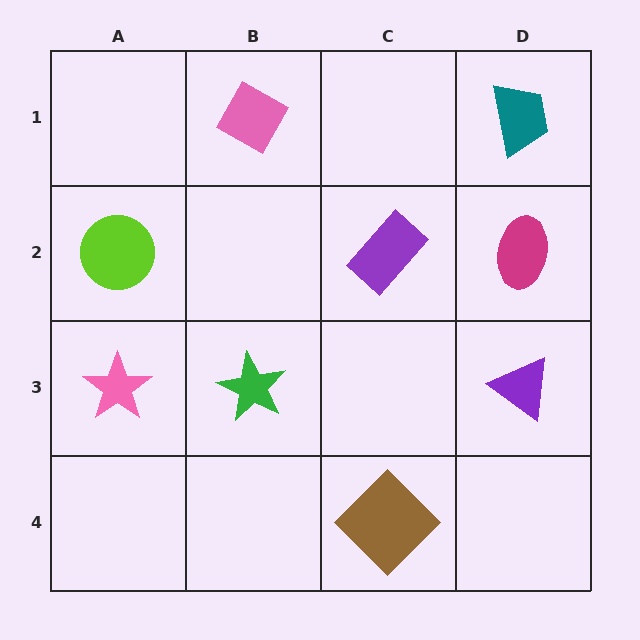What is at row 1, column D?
A teal trapezoid.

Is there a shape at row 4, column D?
No, that cell is empty.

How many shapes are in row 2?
3 shapes.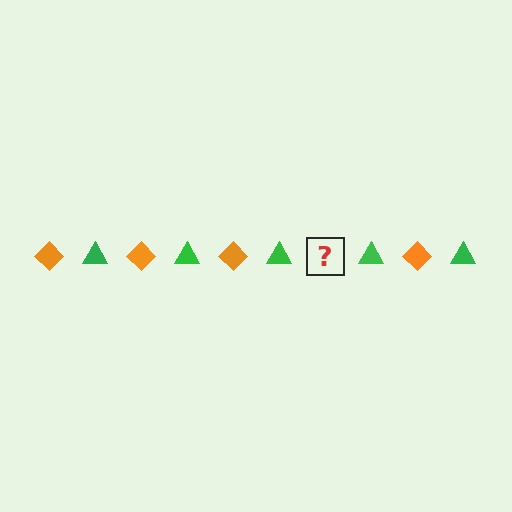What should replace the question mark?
The question mark should be replaced with an orange diamond.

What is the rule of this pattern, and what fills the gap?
The rule is that the pattern alternates between orange diamond and green triangle. The gap should be filled with an orange diamond.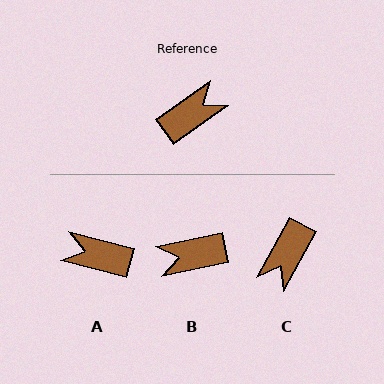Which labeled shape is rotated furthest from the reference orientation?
B, about 156 degrees away.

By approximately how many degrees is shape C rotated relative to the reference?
Approximately 154 degrees clockwise.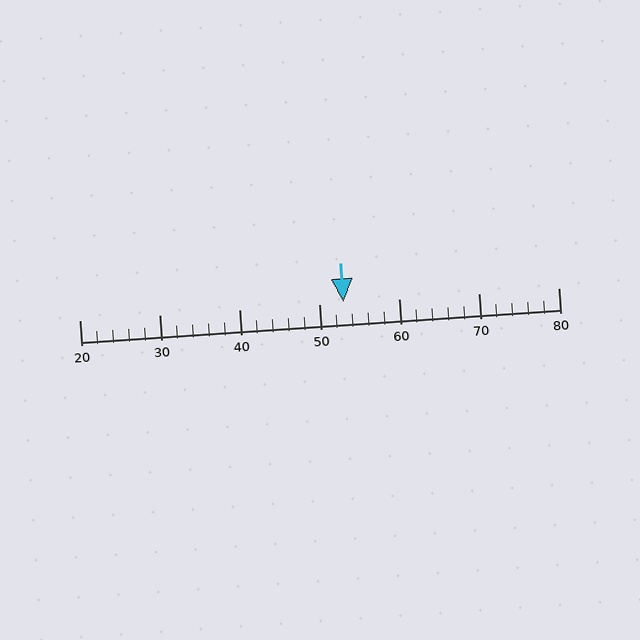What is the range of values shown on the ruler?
The ruler shows values from 20 to 80.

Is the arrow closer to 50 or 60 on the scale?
The arrow is closer to 50.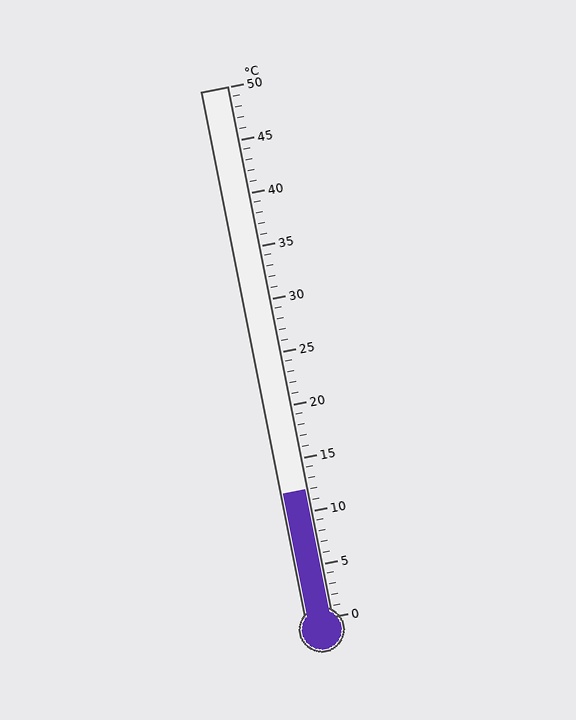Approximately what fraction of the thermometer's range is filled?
The thermometer is filled to approximately 25% of its range.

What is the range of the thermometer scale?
The thermometer scale ranges from 0°C to 50°C.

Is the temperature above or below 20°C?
The temperature is below 20°C.